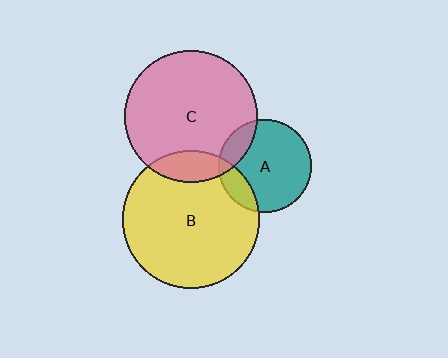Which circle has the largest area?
Circle B (yellow).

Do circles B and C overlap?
Yes.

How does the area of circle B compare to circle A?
Approximately 2.2 times.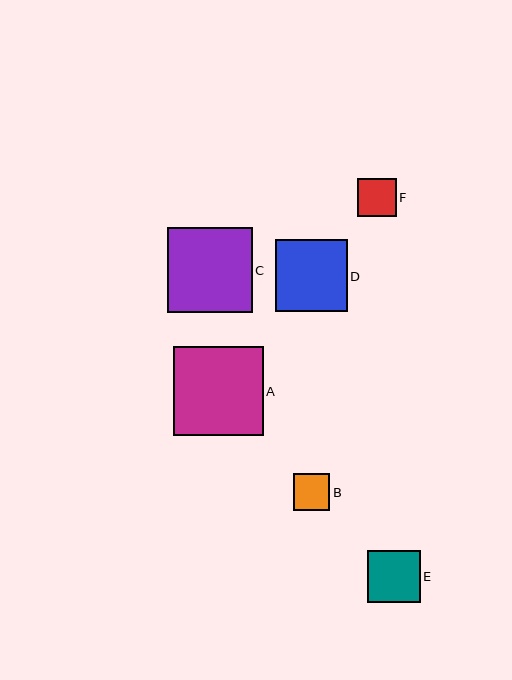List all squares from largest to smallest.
From largest to smallest: A, C, D, E, F, B.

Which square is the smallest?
Square B is the smallest with a size of approximately 36 pixels.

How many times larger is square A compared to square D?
Square A is approximately 1.3 times the size of square D.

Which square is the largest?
Square A is the largest with a size of approximately 90 pixels.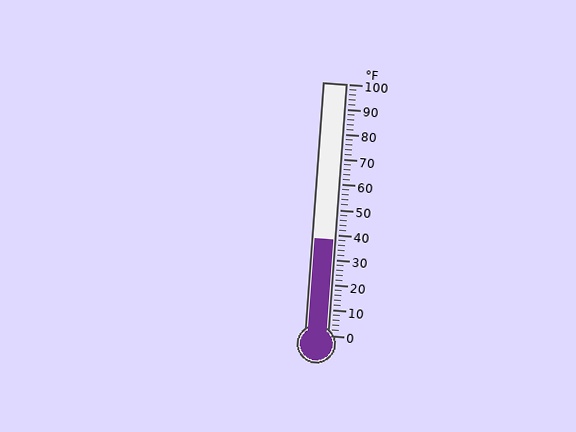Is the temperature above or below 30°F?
The temperature is above 30°F.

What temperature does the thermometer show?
The thermometer shows approximately 38°F.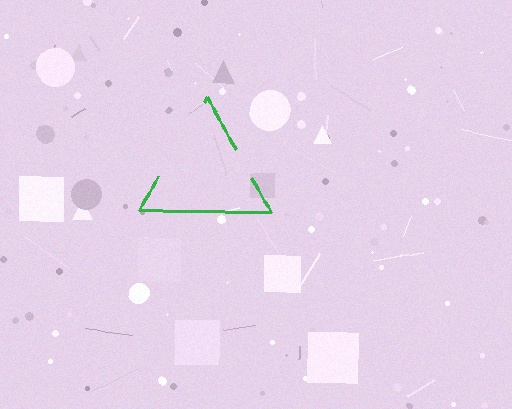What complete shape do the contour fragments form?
The contour fragments form a triangle.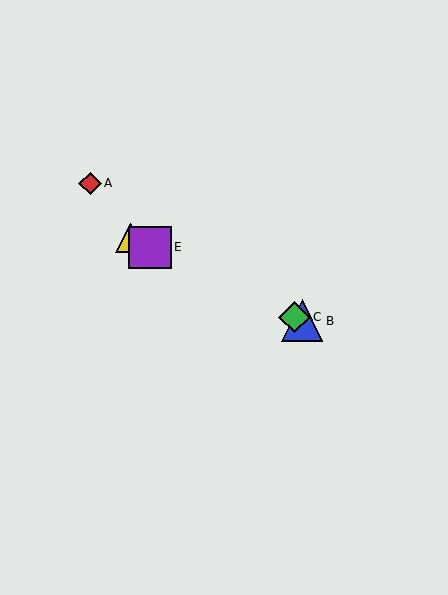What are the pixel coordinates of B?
Object B is at (302, 321).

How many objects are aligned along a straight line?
4 objects (B, C, D, E) are aligned along a straight line.